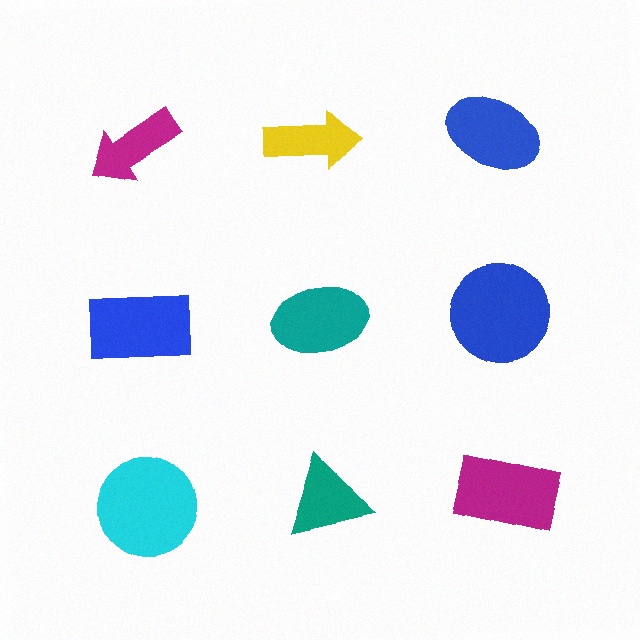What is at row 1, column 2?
A yellow arrow.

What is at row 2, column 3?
A blue circle.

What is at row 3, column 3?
A magenta rectangle.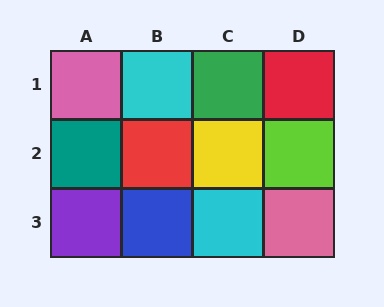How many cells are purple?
1 cell is purple.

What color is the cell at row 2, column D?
Lime.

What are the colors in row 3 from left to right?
Purple, blue, cyan, pink.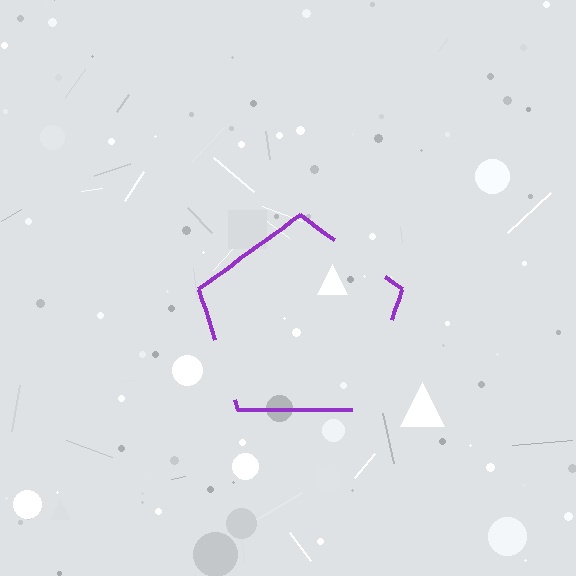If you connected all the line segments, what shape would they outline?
They would outline a pentagon.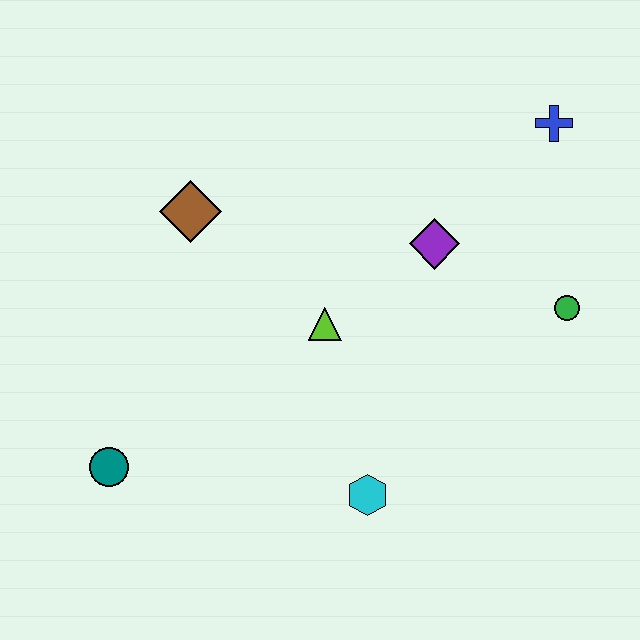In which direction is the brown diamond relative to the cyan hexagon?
The brown diamond is above the cyan hexagon.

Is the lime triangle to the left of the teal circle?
No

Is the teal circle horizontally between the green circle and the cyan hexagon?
No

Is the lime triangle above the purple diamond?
No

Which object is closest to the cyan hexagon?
The lime triangle is closest to the cyan hexagon.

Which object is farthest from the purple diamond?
The teal circle is farthest from the purple diamond.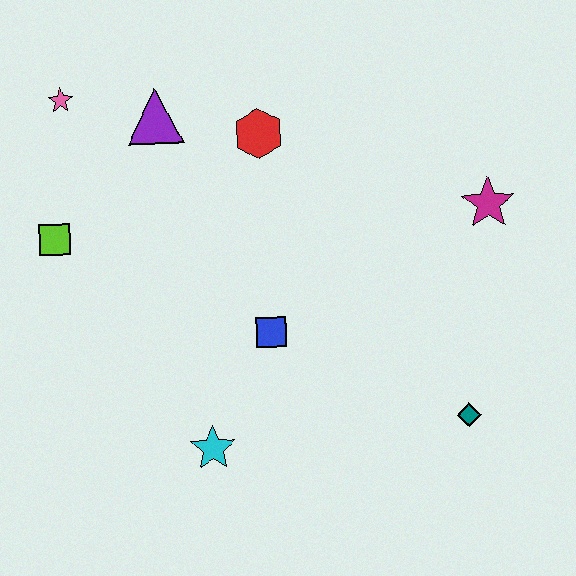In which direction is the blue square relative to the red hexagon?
The blue square is below the red hexagon.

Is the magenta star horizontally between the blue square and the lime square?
No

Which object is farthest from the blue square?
The pink star is farthest from the blue square.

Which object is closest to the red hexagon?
The purple triangle is closest to the red hexagon.